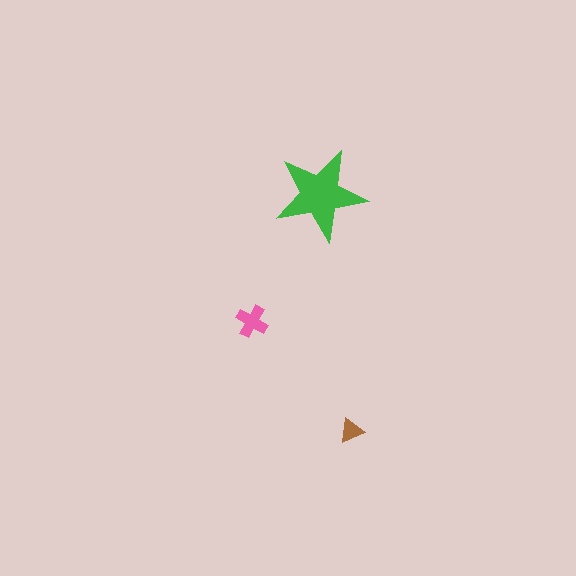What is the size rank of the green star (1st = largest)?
1st.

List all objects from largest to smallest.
The green star, the pink cross, the brown triangle.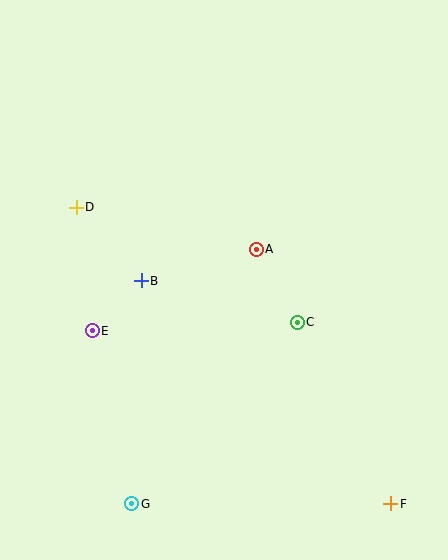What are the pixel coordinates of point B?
Point B is at (141, 281).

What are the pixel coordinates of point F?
Point F is at (391, 504).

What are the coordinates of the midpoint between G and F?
The midpoint between G and F is at (261, 504).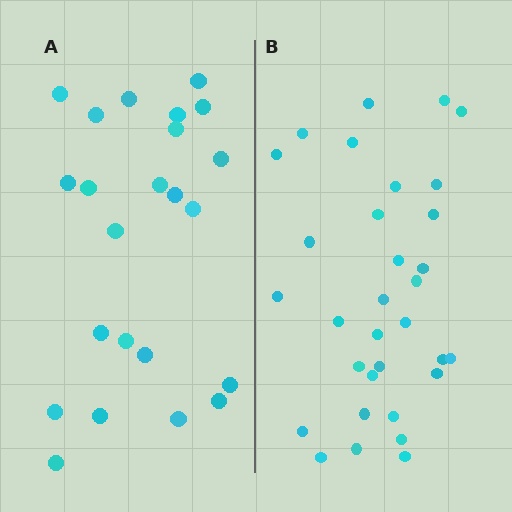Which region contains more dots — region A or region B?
Region B (the right region) has more dots.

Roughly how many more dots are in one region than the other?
Region B has roughly 8 or so more dots than region A.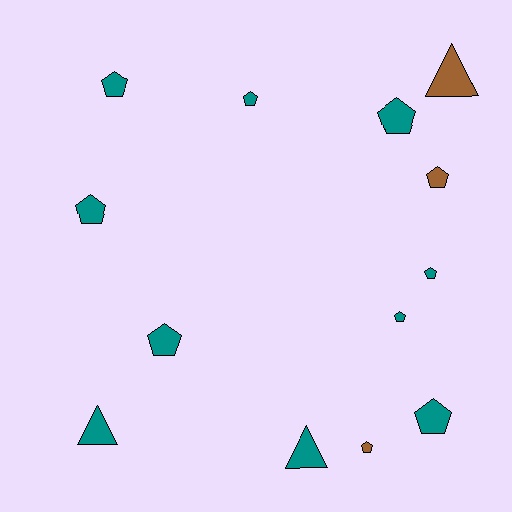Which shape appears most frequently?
Pentagon, with 10 objects.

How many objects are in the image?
There are 13 objects.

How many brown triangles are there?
There is 1 brown triangle.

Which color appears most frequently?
Teal, with 10 objects.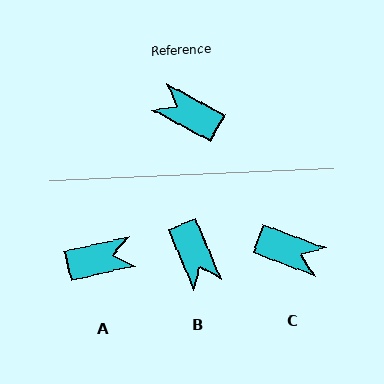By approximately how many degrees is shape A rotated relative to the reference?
Approximately 138 degrees clockwise.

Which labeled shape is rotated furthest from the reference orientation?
C, about 171 degrees away.